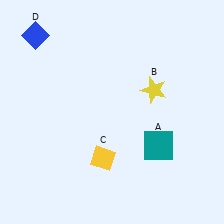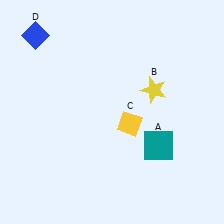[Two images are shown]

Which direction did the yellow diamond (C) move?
The yellow diamond (C) moved up.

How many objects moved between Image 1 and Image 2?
1 object moved between the two images.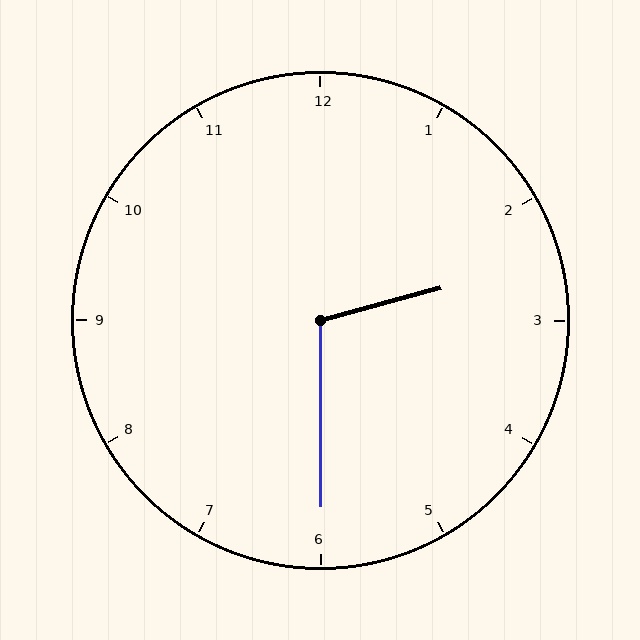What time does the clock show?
2:30.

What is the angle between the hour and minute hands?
Approximately 105 degrees.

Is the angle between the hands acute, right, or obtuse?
It is obtuse.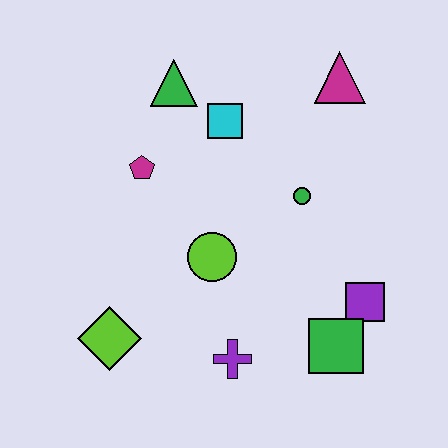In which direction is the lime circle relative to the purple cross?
The lime circle is above the purple cross.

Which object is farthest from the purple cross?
The magenta triangle is farthest from the purple cross.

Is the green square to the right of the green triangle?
Yes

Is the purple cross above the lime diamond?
No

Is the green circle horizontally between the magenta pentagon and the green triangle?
No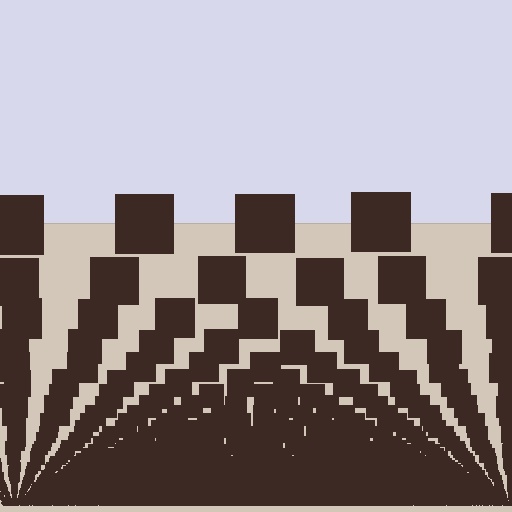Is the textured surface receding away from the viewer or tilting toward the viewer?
The surface appears to tilt toward the viewer. Texture elements get larger and sparser toward the top.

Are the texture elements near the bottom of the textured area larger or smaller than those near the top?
Smaller. The gradient is inverted — elements near the bottom are smaller and denser.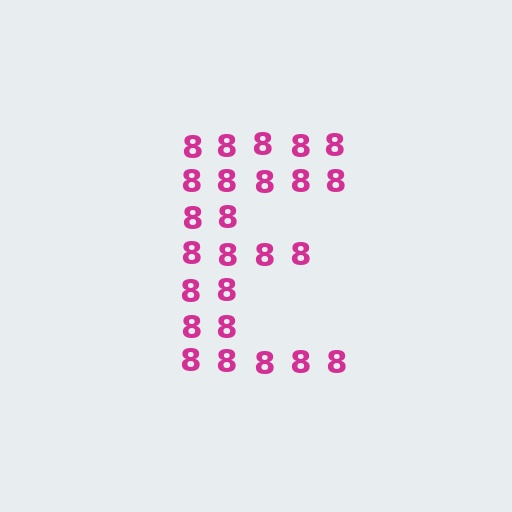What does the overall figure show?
The overall figure shows the letter E.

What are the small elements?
The small elements are digit 8's.